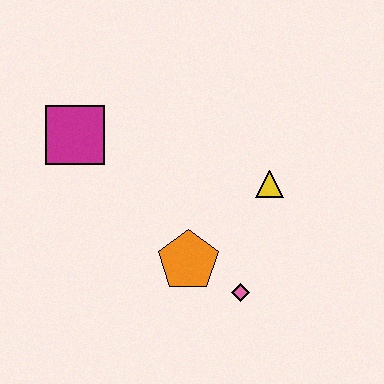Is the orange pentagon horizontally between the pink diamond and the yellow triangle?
No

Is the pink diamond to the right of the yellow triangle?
No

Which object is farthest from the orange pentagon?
The magenta square is farthest from the orange pentagon.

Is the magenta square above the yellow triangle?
Yes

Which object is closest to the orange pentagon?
The pink diamond is closest to the orange pentagon.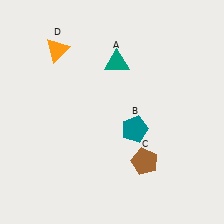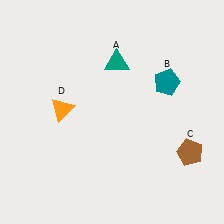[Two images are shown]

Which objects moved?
The objects that moved are: the teal pentagon (B), the brown pentagon (C), the orange triangle (D).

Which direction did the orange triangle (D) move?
The orange triangle (D) moved down.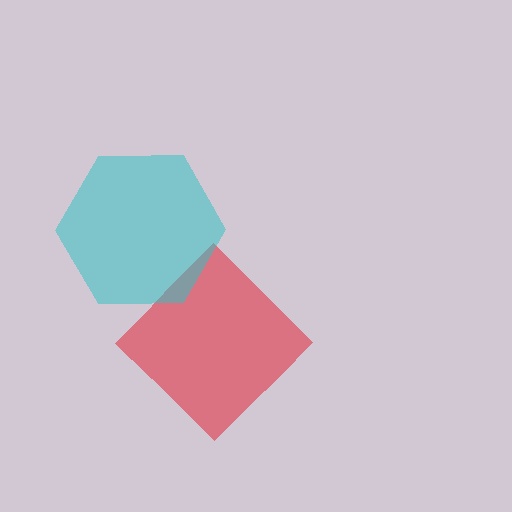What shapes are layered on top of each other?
The layered shapes are: a red diamond, a cyan hexagon.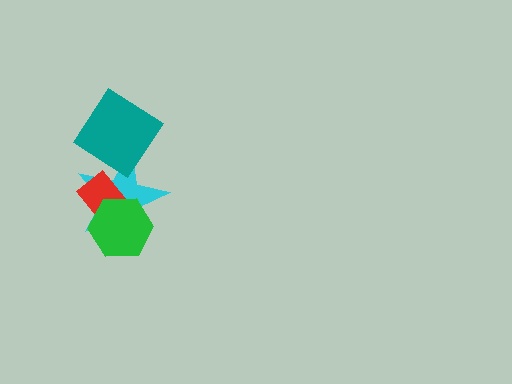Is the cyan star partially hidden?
Yes, it is partially covered by another shape.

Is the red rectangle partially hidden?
Yes, it is partially covered by another shape.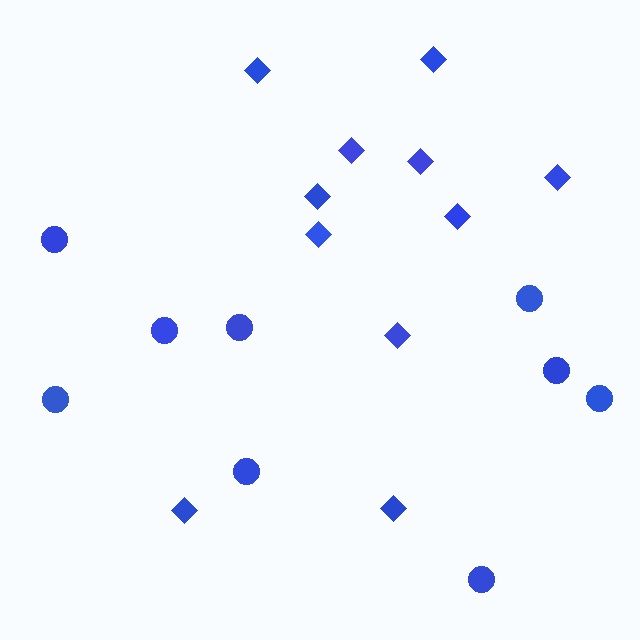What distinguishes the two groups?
There are 2 groups: one group of circles (9) and one group of diamonds (11).